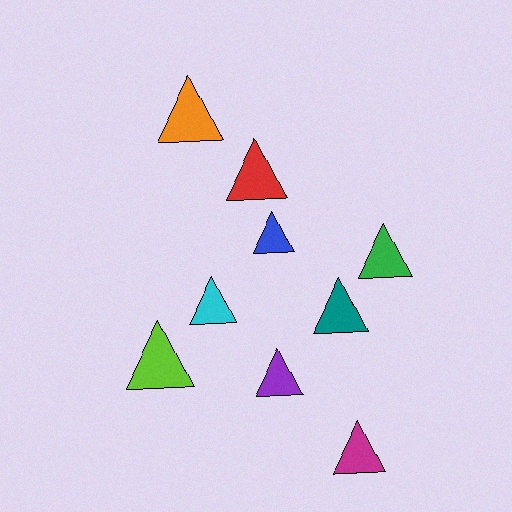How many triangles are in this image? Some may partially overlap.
There are 9 triangles.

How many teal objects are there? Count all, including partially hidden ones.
There is 1 teal object.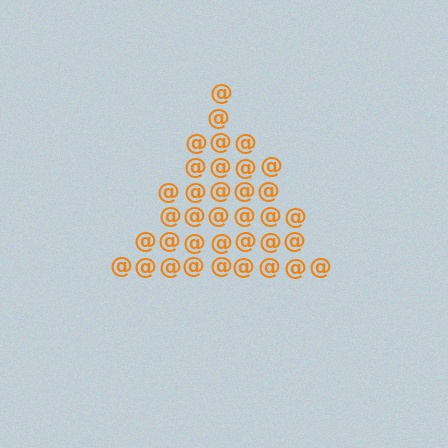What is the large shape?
The large shape is a triangle.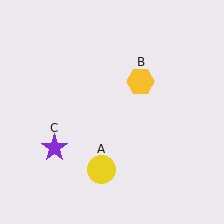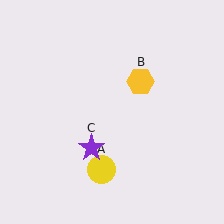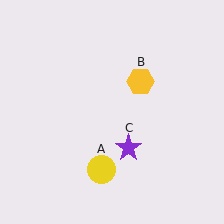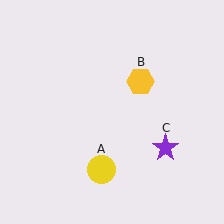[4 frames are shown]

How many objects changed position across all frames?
1 object changed position: purple star (object C).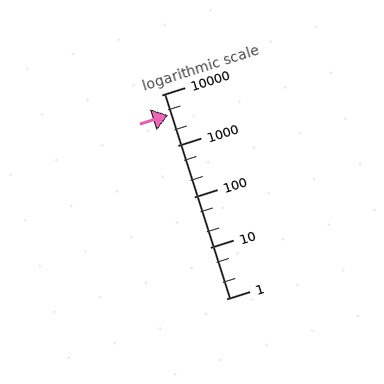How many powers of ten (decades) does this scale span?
The scale spans 4 decades, from 1 to 10000.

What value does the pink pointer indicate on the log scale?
The pointer indicates approximately 3900.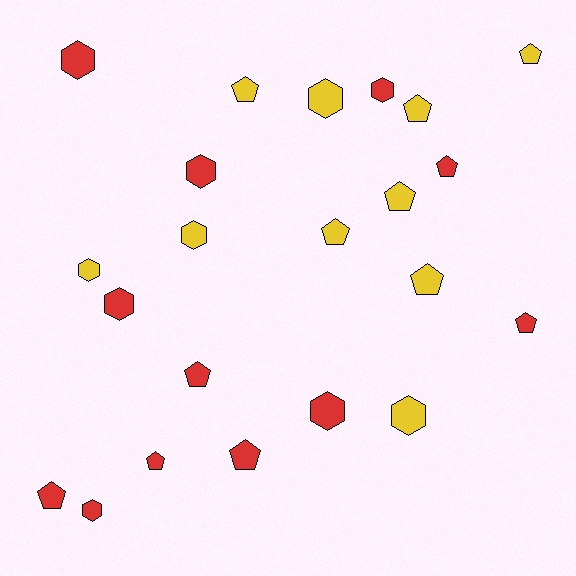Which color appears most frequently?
Red, with 12 objects.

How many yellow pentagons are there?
There are 6 yellow pentagons.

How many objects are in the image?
There are 22 objects.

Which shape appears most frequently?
Pentagon, with 12 objects.